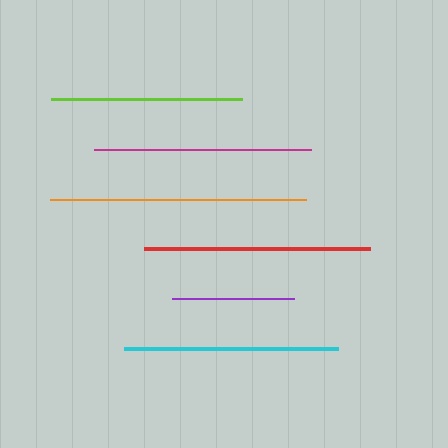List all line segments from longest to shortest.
From longest to shortest: orange, red, magenta, cyan, lime, purple.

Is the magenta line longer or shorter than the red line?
The red line is longer than the magenta line.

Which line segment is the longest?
The orange line is the longest at approximately 256 pixels.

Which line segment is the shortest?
The purple line is the shortest at approximately 122 pixels.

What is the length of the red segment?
The red segment is approximately 225 pixels long.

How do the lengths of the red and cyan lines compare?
The red and cyan lines are approximately the same length.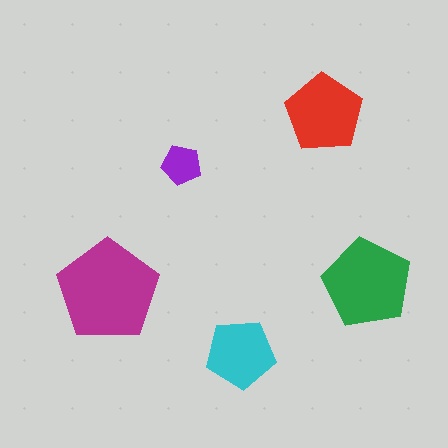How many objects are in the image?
There are 5 objects in the image.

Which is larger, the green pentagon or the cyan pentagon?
The green one.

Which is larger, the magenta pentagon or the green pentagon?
The magenta one.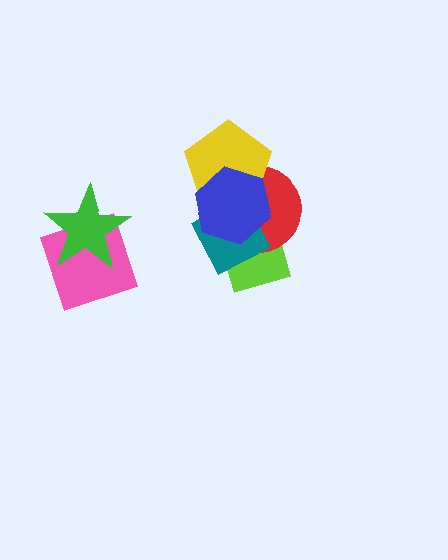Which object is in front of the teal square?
The blue hexagon is in front of the teal square.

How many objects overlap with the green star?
1 object overlaps with the green star.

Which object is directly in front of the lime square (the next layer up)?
The red circle is directly in front of the lime square.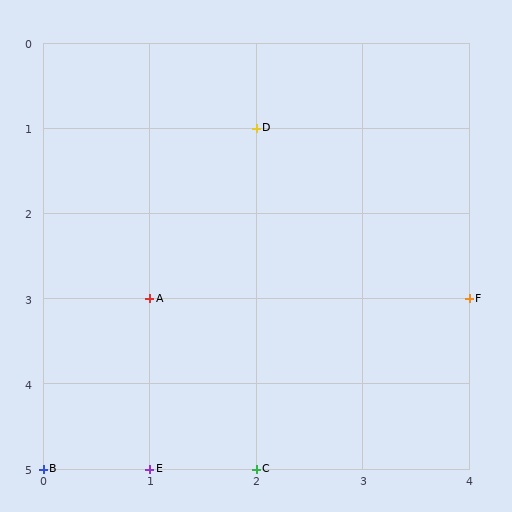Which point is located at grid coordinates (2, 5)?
Point C is at (2, 5).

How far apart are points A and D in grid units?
Points A and D are 1 column and 2 rows apart (about 2.2 grid units diagonally).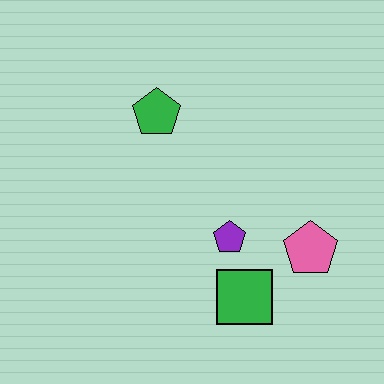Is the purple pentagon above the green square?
Yes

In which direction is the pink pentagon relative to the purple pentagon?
The pink pentagon is to the right of the purple pentagon.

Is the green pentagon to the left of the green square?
Yes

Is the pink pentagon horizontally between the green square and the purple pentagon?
No